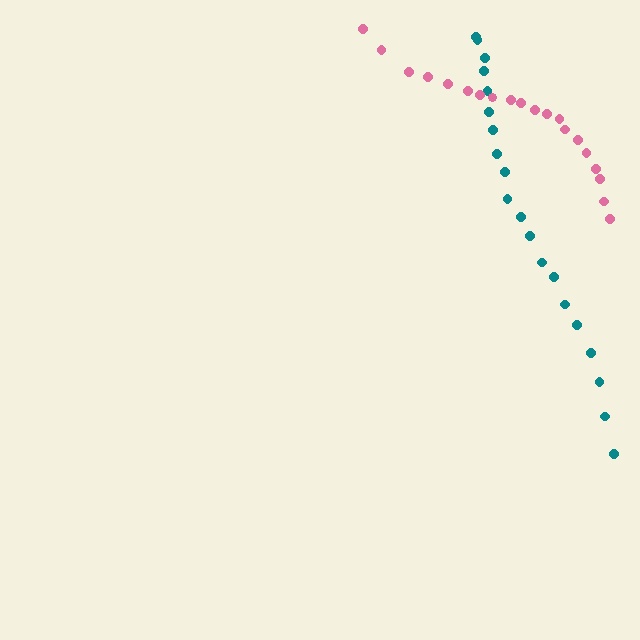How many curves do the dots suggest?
There are 2 distinct paths.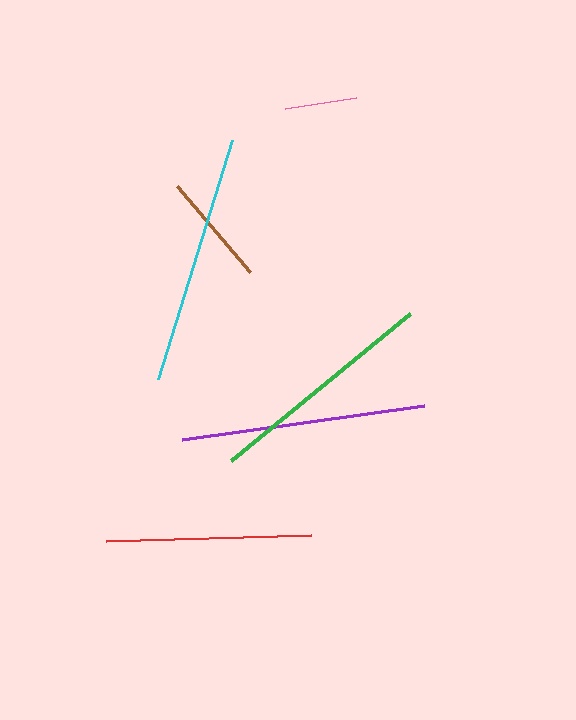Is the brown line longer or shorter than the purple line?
The purple line is longer than the brown line.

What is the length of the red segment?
The red segment is approximately 204 pixels long.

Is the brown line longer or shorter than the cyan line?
The cyan line is longer than the brown line.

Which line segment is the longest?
The cyan line is the longest at approximately 250 pixels.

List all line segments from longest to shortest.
From longest to shortest: cyan, purple, green, red, brown, pink.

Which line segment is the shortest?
The pink line is the shortest at approximately 71 pixels.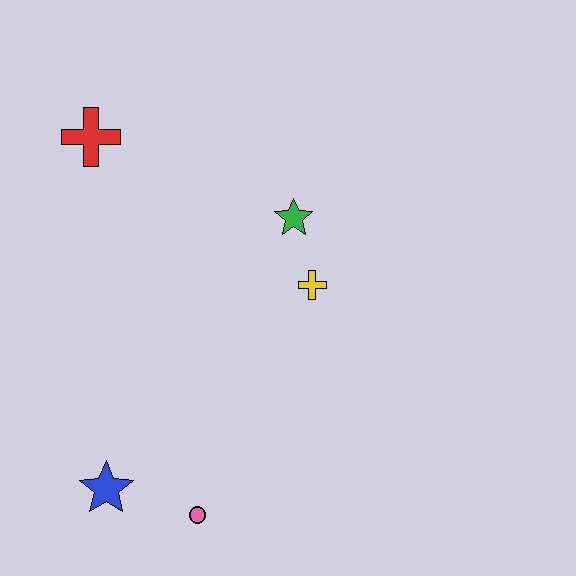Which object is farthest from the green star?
The blue star is farthest from the green star.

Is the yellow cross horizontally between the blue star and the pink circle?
No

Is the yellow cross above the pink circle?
Yes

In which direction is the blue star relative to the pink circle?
The blue star is to the left of the pink circle.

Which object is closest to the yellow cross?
The green star is closest to the yellow cross.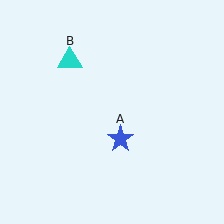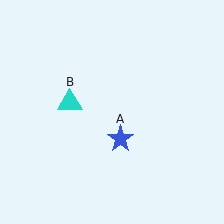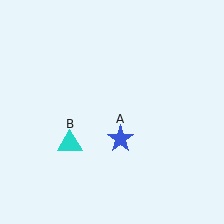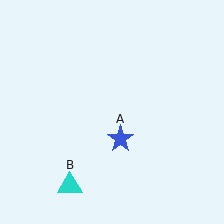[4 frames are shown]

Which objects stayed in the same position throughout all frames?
Blue star (object A) remained stationary.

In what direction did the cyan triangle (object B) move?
The cyan triangle (object B) moved down.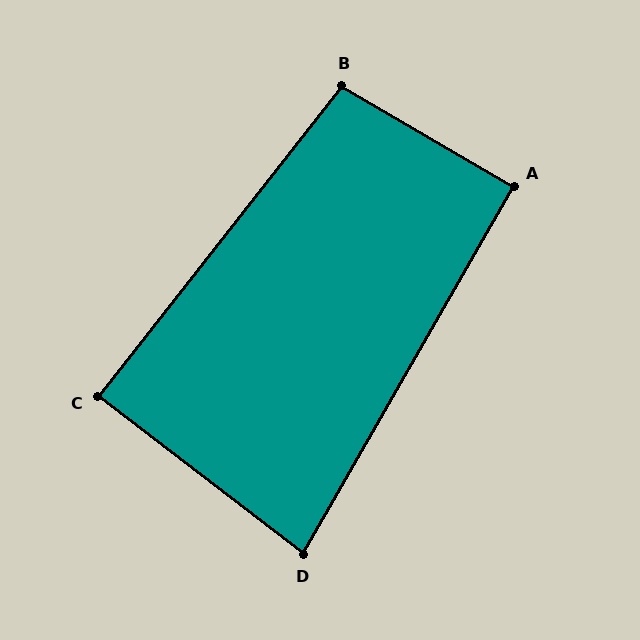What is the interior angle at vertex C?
Approximately 89 degrees (approximately right).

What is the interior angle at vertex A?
Approximately 91 degrees (approximately right).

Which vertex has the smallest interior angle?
D, at approximately 82 degrees.